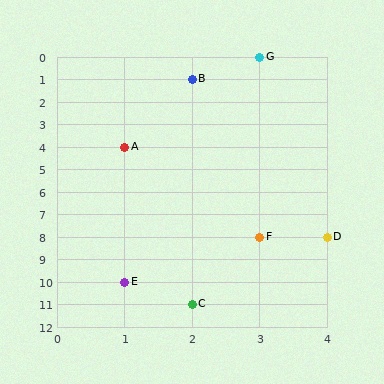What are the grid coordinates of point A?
Point A is at grid coordinates (1, 4).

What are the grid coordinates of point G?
Point G is at grid coordinates (3, 0).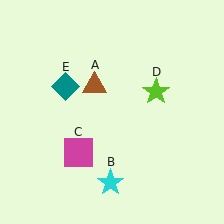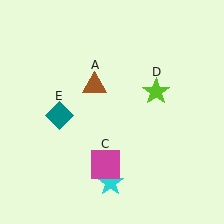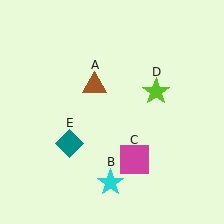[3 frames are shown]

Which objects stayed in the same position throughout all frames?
Brown triangle (object A) and cyan star (object B) and lime star (object D) remained stationary.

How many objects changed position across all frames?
2 objects changed position: magenta square (object C), teal diamond (object E).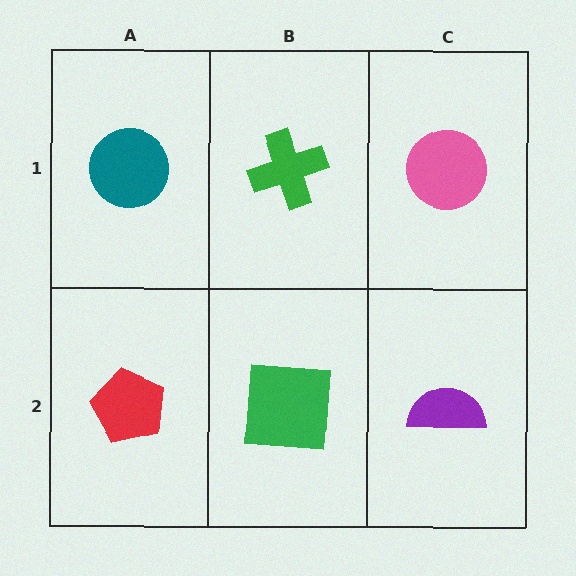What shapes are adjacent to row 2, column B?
A green cross (row 1, column B), a red pentagon (row 2, column A), a purple semicircle (row 2, column C).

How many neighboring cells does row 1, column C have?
2.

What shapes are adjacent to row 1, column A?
A red pentagon (row 2, column A), a green cross (row 1, column B).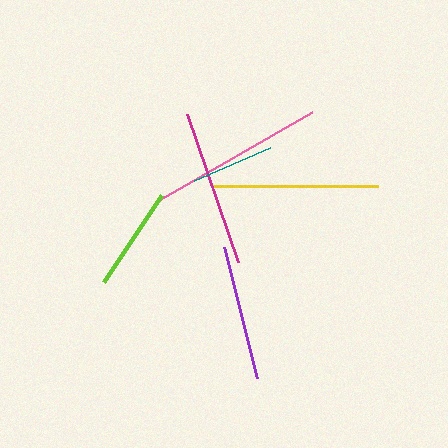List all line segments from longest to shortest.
From longest to shortest: pink, yellow, magenta, purple, lime, teal.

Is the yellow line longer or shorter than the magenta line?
The yellow line is longer than the magenta line.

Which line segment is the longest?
The pink line is the longest at approximately 177 pixels.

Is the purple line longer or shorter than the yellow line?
The yellow line is longer than the purple line.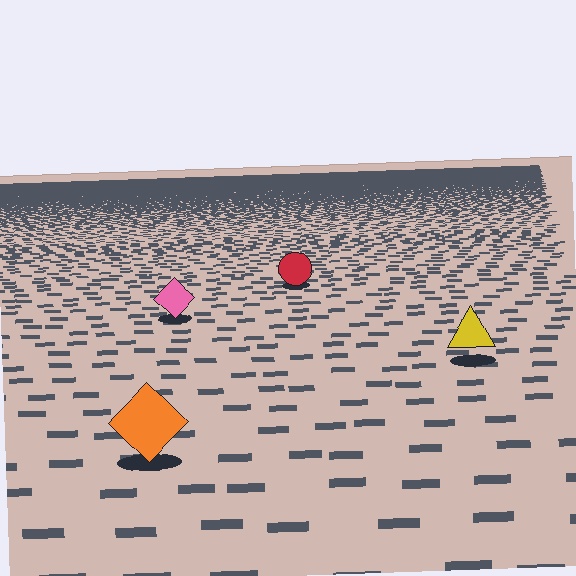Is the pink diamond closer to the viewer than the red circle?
Yes. The pink diamond is closer — you can tell from the texture gradient: the ground texture is coarser near it.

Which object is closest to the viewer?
The orange diamond is closest. The texture marks near it are larger and more spread out.